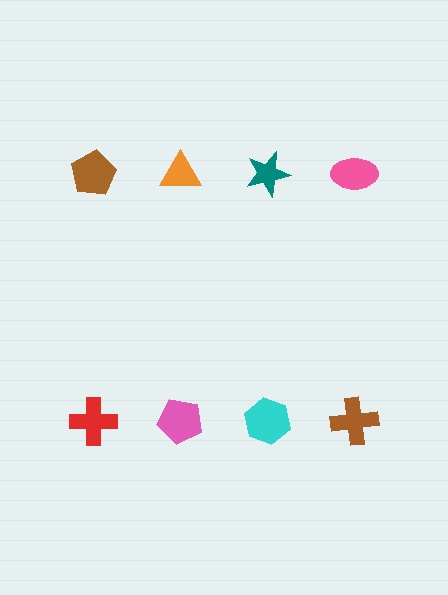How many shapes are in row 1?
4 shapes.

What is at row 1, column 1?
A brown pentagon.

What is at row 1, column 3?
A teal star.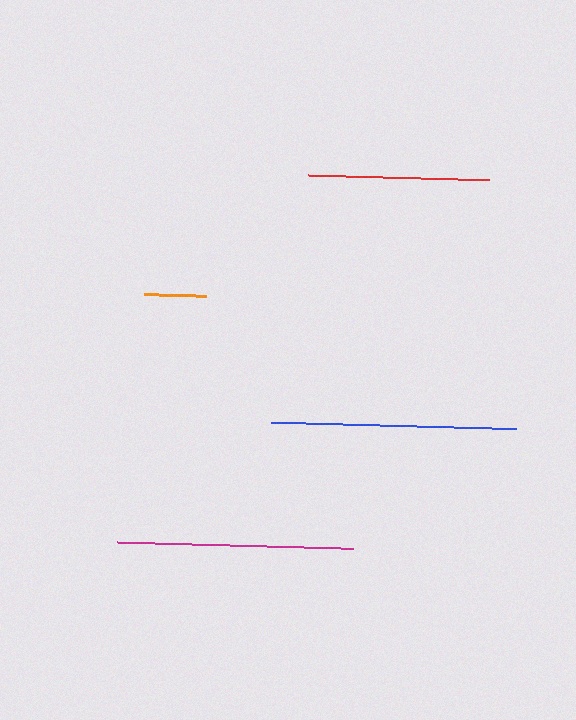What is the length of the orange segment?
The orange segment is approximately 62 pixels long.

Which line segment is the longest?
The blue line is the longest at approximately 244 pixels.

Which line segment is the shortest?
The orange line is the shortest at approximately 62 pixels.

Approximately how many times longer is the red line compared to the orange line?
The red line is approximately 2.9 times the length of the orange line.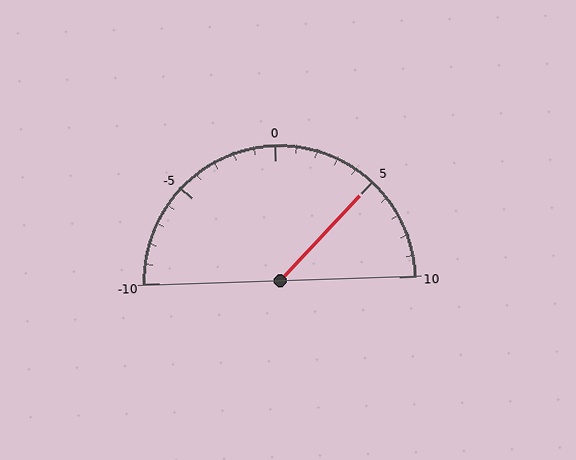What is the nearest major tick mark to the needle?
The nearest major tick mark is 5.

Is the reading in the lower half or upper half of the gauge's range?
The reading is in the upper half of the range (-10 to 10).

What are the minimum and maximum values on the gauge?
The gauge ranges from -10 to 10.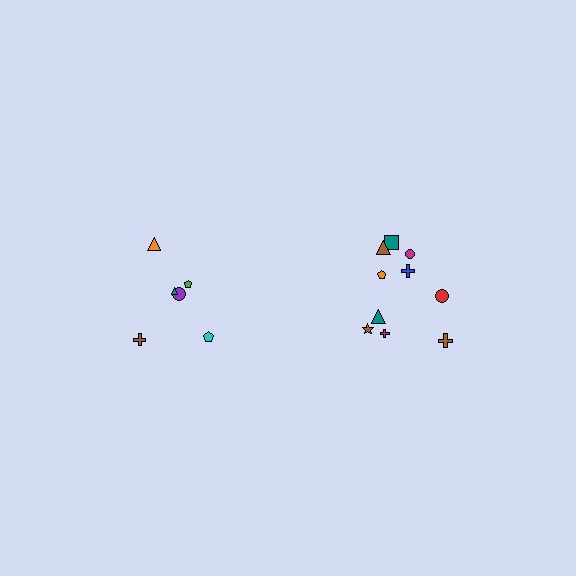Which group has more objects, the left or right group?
The right group.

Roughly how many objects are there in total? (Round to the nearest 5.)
Roughly 15 objects in total.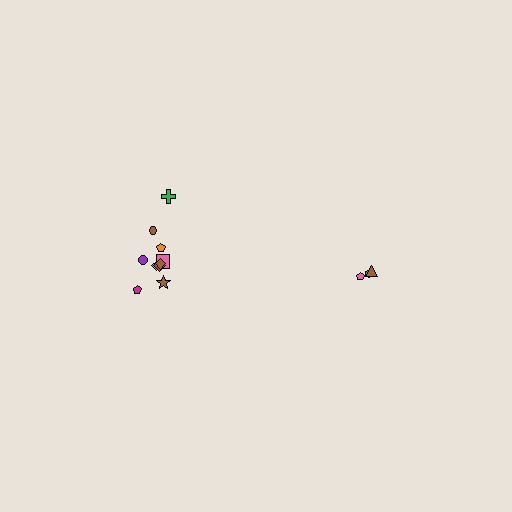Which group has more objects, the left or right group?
The left group.